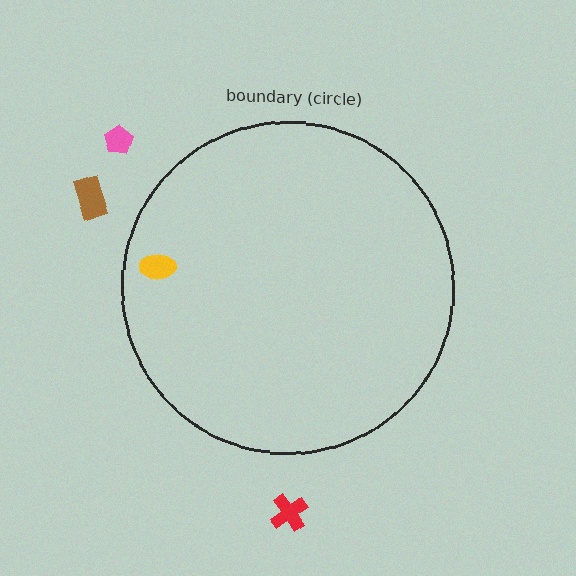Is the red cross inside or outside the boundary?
Outside.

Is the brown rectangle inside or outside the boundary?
Outside.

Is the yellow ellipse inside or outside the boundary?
Inside.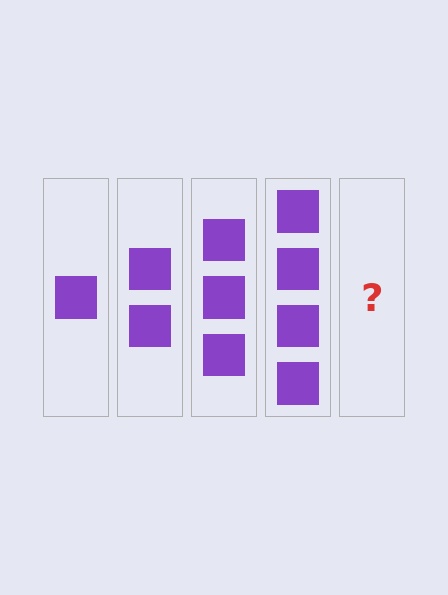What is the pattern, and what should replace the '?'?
The pattern is that each step adds one more square. The '?' should be 5 squares.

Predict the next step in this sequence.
The next step is 5 squares.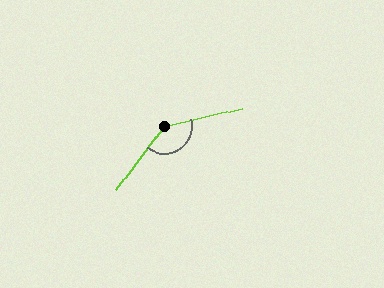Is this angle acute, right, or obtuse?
It is obtuse.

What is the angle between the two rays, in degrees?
Approximately 140 degrees.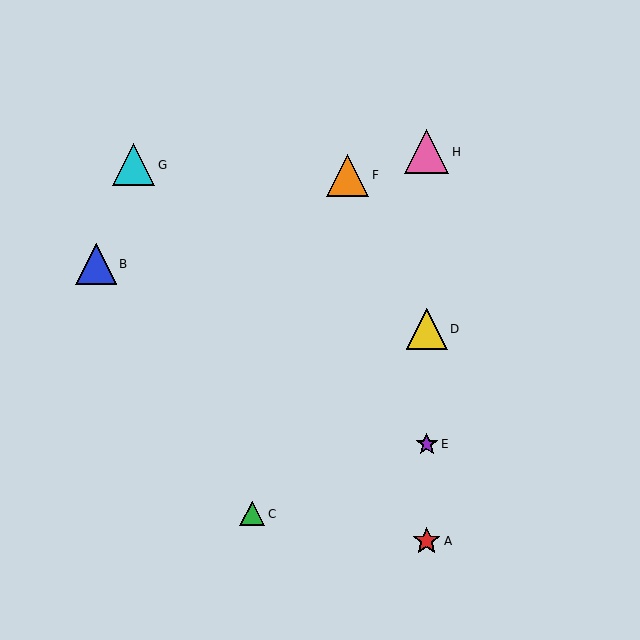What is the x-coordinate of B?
Object B is at x≈96.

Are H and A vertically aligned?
Yes, both are at x≈427.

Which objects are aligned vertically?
Objects A, D, E, H are aligned vertically.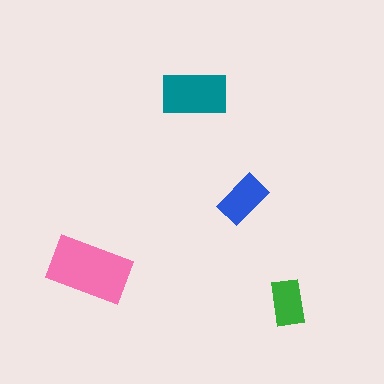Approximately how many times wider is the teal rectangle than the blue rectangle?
About 1.5 times wider.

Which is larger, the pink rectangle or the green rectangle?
The pink one.